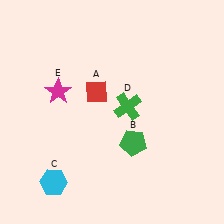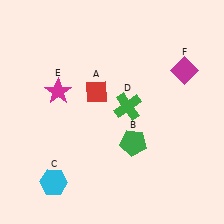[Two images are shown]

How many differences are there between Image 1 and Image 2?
There is 1 difference between the two images.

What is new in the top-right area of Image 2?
A magenta diamond (F) was added in the top-right area of Image 2.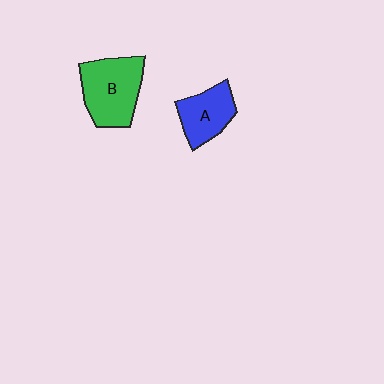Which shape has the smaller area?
Shape A (blue).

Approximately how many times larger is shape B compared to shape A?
Approximately 1.4 times.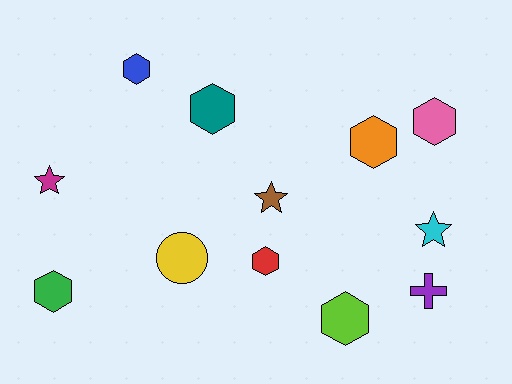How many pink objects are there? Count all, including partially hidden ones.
There is 1 pink object.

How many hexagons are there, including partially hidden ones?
There are 7 hexagons.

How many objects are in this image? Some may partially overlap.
There are 12 objects.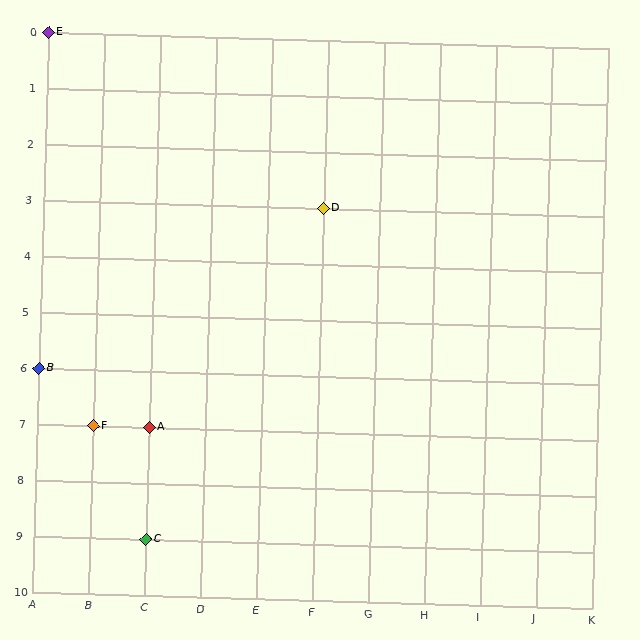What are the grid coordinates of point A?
Point A is at grid coordinates (C, 7).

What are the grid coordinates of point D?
Point D is at grid coordinates (F, 3).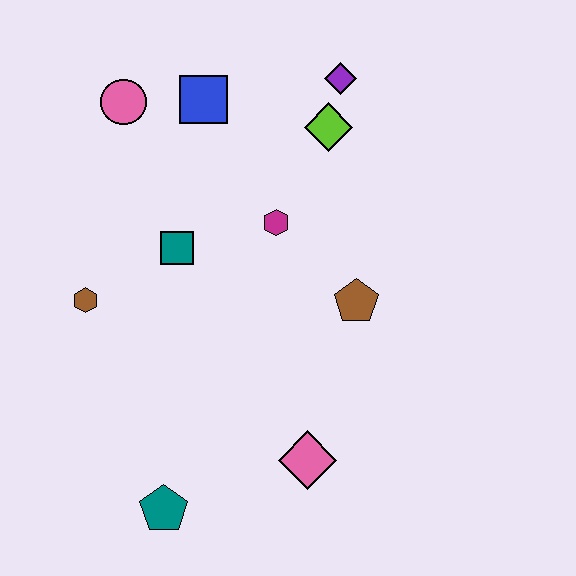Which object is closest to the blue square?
The pink circle is closest to the blue square.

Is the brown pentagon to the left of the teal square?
No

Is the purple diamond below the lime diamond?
No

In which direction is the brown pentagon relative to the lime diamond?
The brown pentagon is below the lime diamond.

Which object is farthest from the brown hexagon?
The purple diamond is farthest from the brown hexagon.